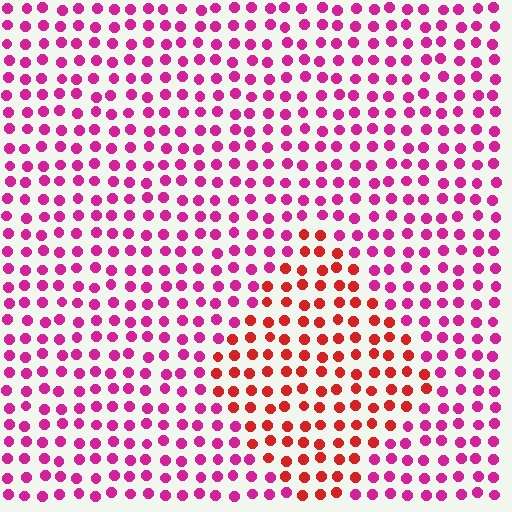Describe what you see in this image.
The image is filled with small magenta elements in a uniform arrangement. A diamond-shaped region is visible where the elements are tinted to a slightly different hue, forming a subtle color boundary.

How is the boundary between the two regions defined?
The boundary is defined purely by a slight shift in hue (about 40 degrees). Spacing, size, and orientation are identical on both sides.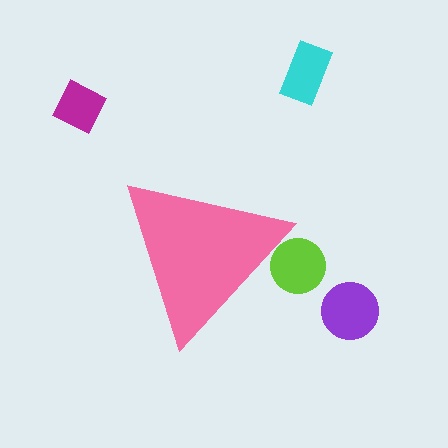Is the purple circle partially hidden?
No, the purple circle is fully visible.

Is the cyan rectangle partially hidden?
No, the cyan rectangle is fully visible.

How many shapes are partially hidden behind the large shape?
1 shape is partially hidden.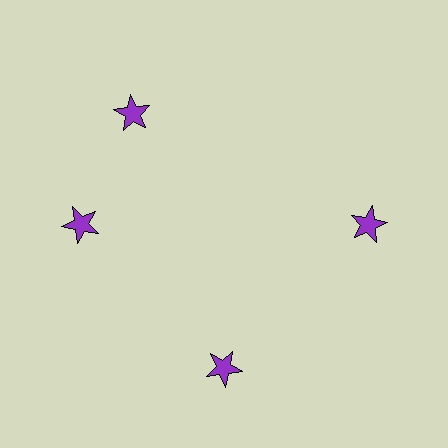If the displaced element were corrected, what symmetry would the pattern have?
It would have 4-fold rotational symmetry — the pattern would map onto itself every 90 degrees.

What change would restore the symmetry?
The symmetry would be restored by rotating it back into even spacing with its neighbors so that all 4 stars sit at equal angles and equal distance from the center.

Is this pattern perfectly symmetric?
No. The 4 purple stars are arranged in a ring, but one element near the 12 o'clock position is rotated out of alignment along the ring, breaking the 4-fold rotational symmetry.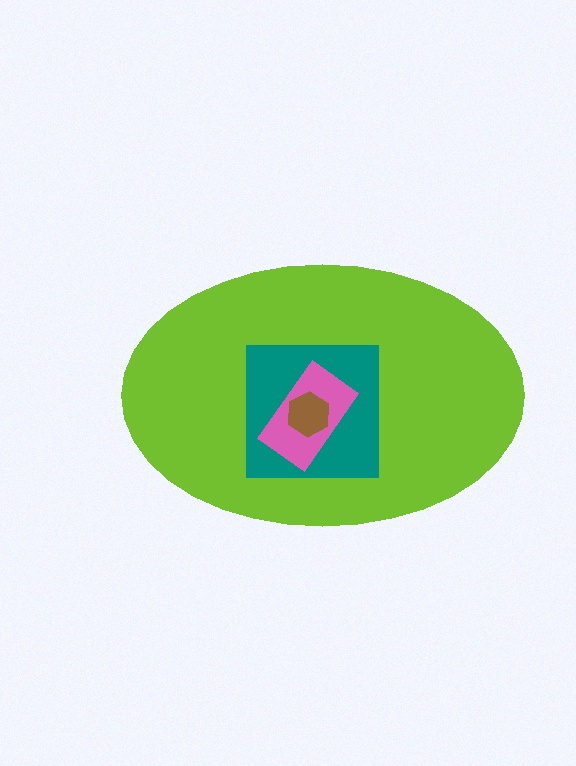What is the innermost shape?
The brown hexagon.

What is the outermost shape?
The lime ellipse.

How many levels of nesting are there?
4.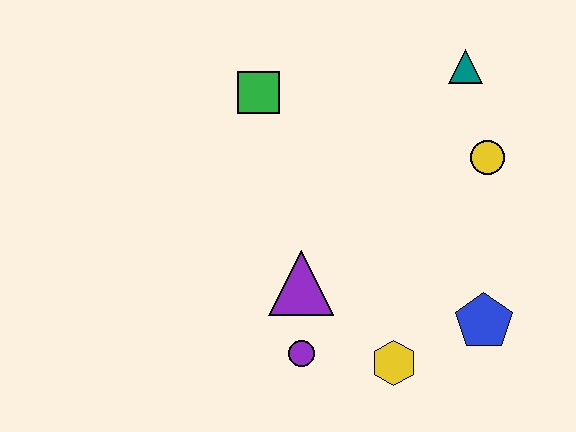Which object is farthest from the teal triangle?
The purple circle is farthest from the teal triangle.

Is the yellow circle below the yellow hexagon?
No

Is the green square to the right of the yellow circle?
No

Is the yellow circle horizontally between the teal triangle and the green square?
No